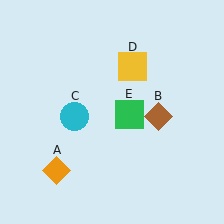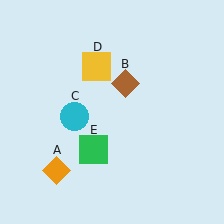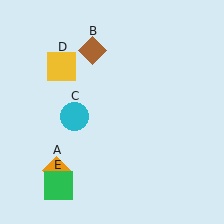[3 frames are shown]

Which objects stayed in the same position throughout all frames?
Orange diamond (object A) and cyan circle (object C) remained stationary.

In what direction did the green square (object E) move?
The green square (object E) moved down and to the left.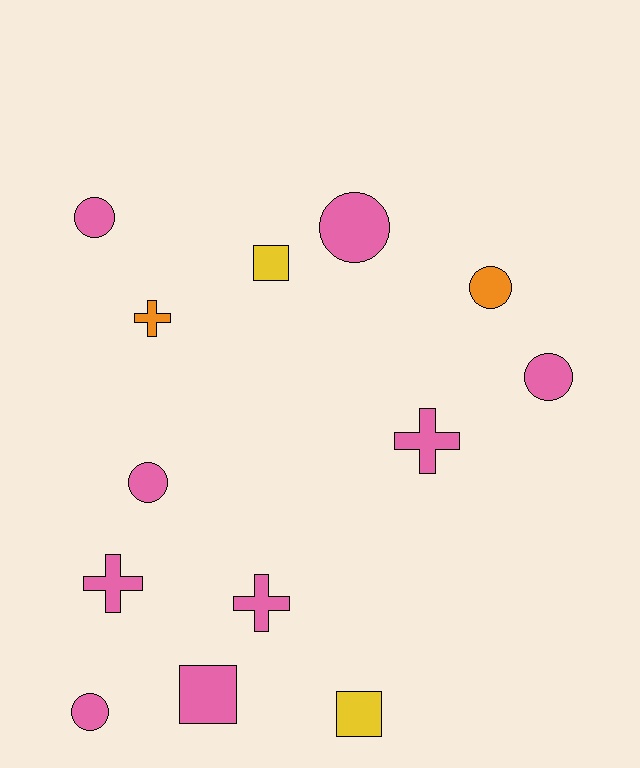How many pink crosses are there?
There are 3 pink crosses.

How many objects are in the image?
There are 13 objects.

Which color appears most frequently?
Pink, with 9 objects.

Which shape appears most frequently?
Circle, with 6 objects.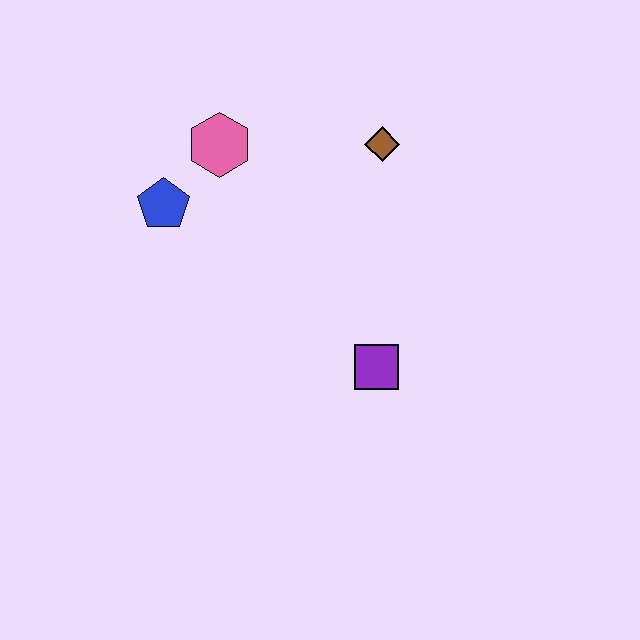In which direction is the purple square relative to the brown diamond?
The purple square is below the brown diamond.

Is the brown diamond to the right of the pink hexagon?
Yes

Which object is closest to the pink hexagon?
The blue pentagon is closest to the pink hexagon.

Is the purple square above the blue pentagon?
No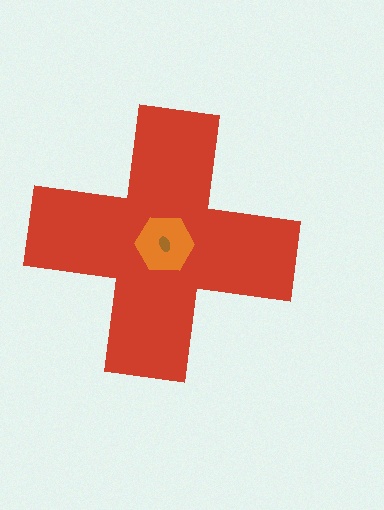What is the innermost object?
The brown ellipse.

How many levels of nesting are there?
3.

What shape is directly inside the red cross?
The orange hexagon.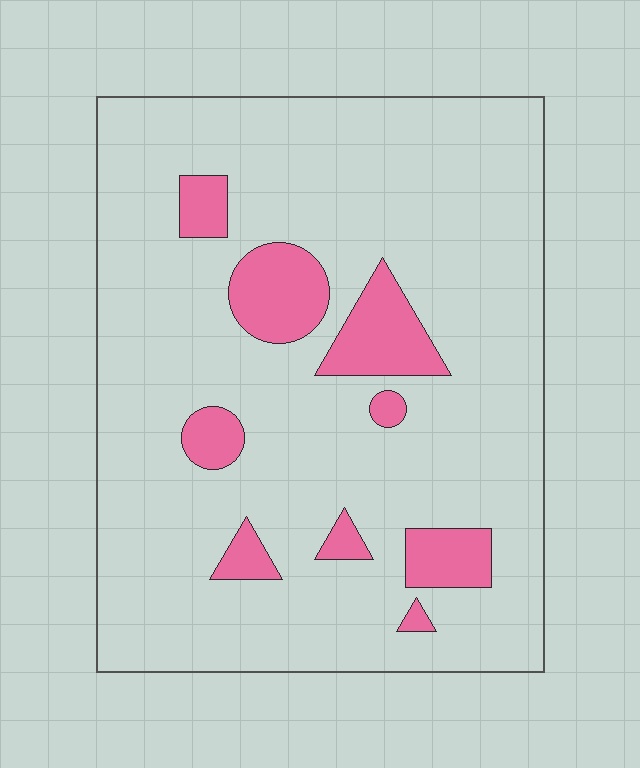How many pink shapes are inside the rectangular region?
9.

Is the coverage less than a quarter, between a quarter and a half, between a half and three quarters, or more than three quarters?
Less than a quarter.